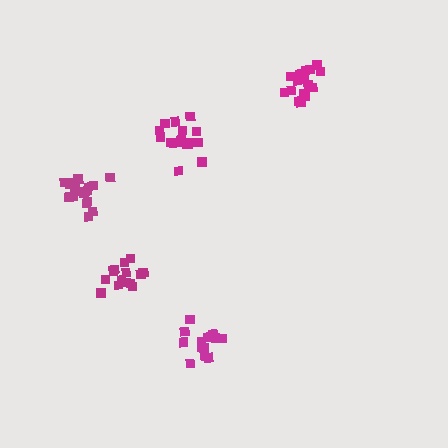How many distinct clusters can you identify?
There are 5 distinct clusters.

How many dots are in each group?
Group 1: 18 dots, Group 2: 19 dots, Group 3: 18 dots, Group 4: 14 dots, Group 5: 14 dots (83 total).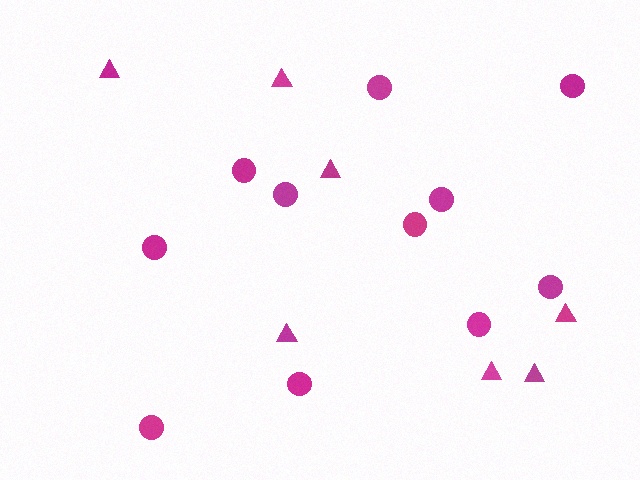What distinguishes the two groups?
There are 2 groups: one group of circles (11) and one group of triangles (7).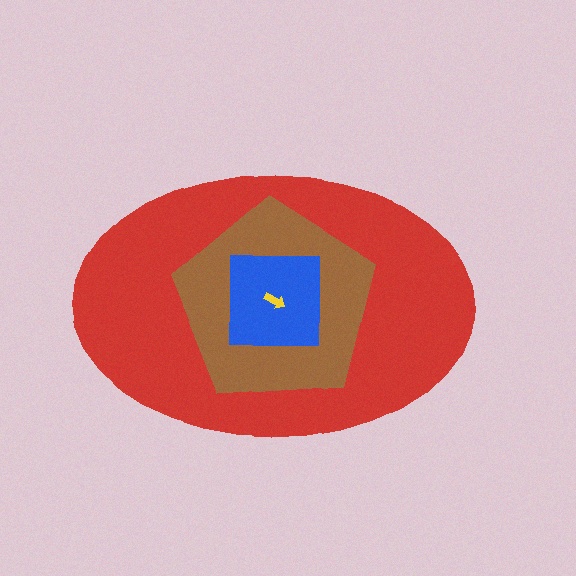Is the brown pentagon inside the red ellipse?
Yes.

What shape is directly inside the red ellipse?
The brown pentagon.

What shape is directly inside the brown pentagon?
The blue square.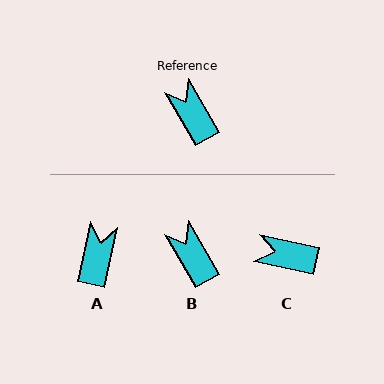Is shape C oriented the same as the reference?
No, it is off by about 48 degrees.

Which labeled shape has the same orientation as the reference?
B.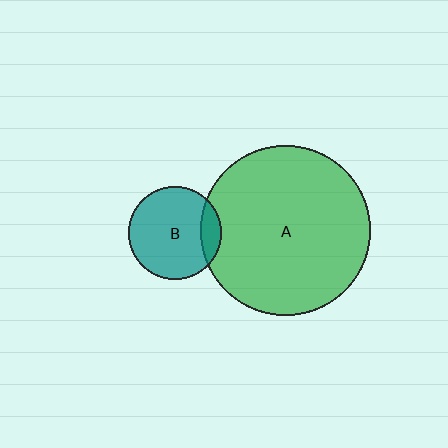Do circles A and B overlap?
Yes.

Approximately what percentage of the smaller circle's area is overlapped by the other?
Approximately 15%.